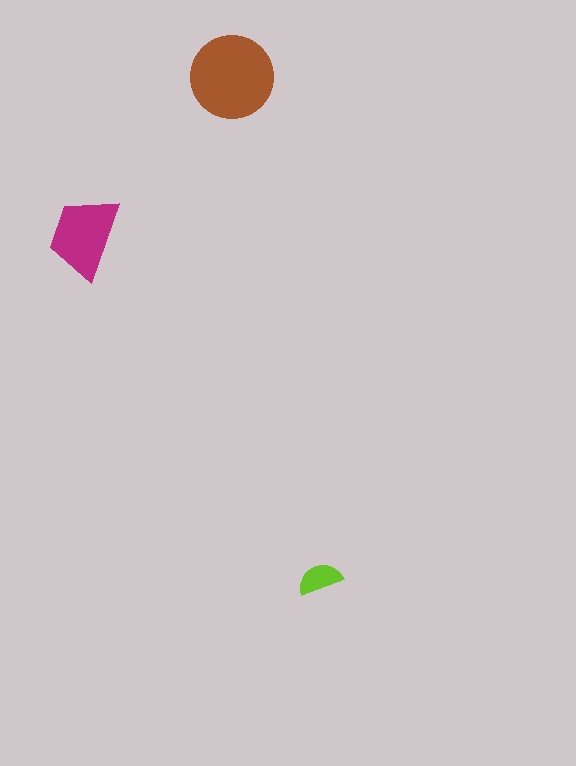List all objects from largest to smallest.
The brown circle, the magenta trapezoid, the lime semicircle.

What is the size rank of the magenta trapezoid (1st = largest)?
2nd.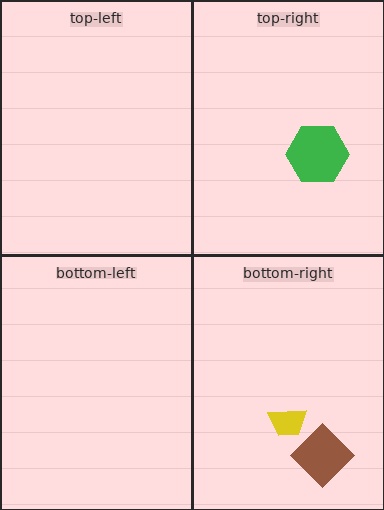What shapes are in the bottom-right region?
The yellow trapezoid, the brown diamond.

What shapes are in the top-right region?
The green hexagon.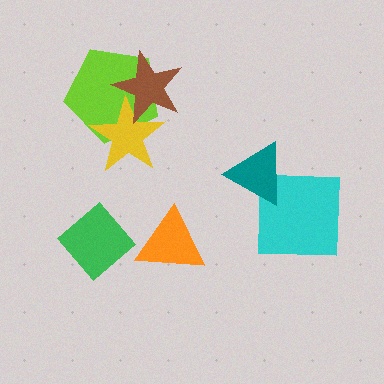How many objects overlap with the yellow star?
2 objects overlap with the yellow star.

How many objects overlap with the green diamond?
0 objects overlap with the green diamond.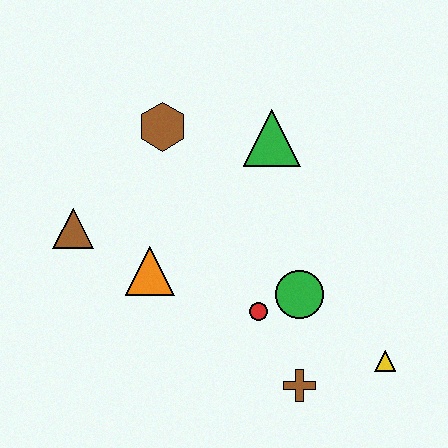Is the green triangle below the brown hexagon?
Yes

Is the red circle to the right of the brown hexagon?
Yes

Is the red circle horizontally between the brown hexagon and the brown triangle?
No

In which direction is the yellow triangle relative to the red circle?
The yellow triangle is to the right of the red circle.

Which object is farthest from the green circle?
The brown triangle is farthest from the green circle.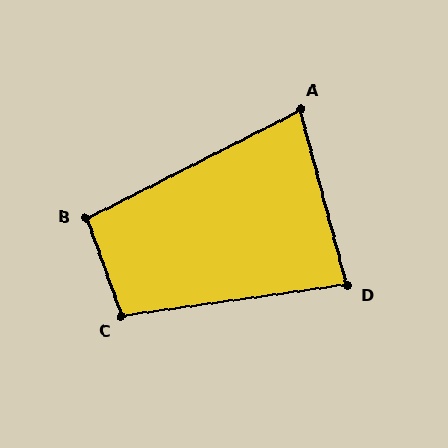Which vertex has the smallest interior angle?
A, at approximately 78 degrees.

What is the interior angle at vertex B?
Approximately 97 degrees (obtuse).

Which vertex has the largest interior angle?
C, at approximately 102 degrees.